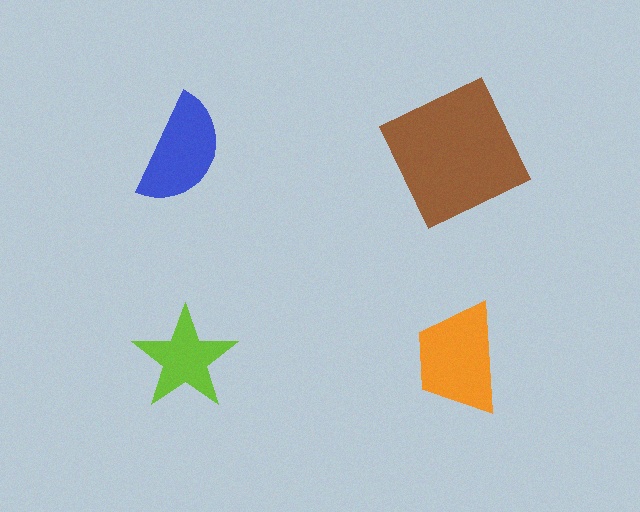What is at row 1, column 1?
A blue semicircle.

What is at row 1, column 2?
A brown square.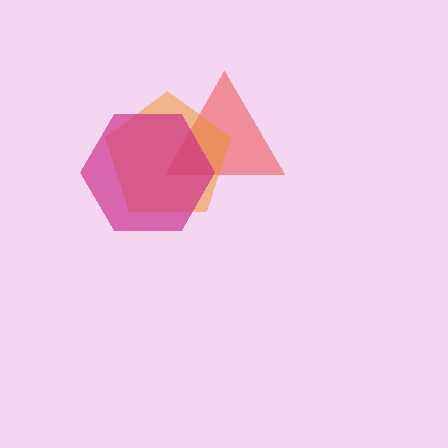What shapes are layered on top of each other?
The layered shapes are: a red triangle, an orange pentagon, a magenta hexagon.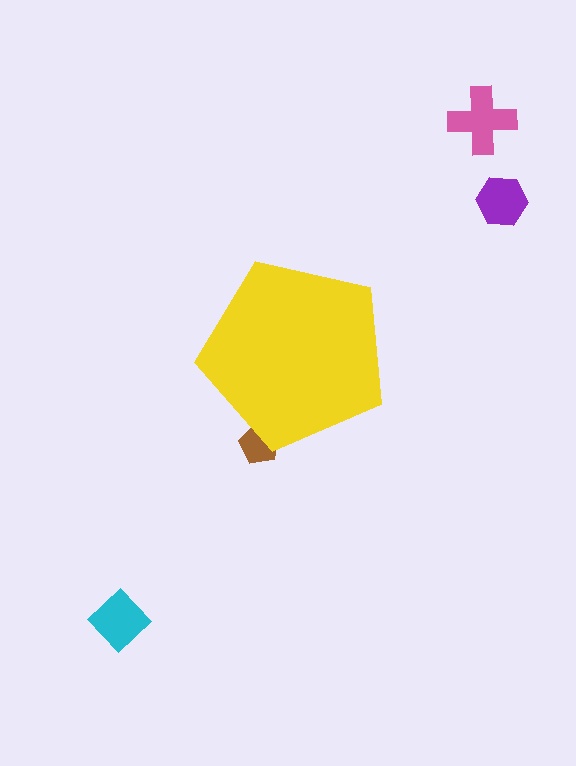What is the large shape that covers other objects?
A yellow pentagon.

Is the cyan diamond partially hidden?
No, the cyan diamond is fully visible.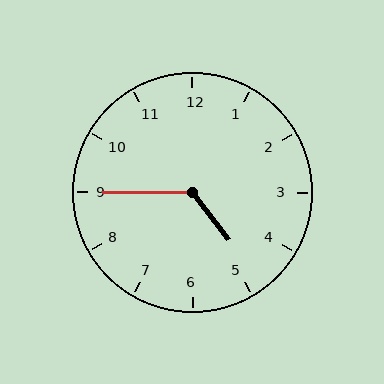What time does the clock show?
4:45.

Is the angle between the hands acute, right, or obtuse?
It is obtuse.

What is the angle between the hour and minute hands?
Approximately 128 degrees.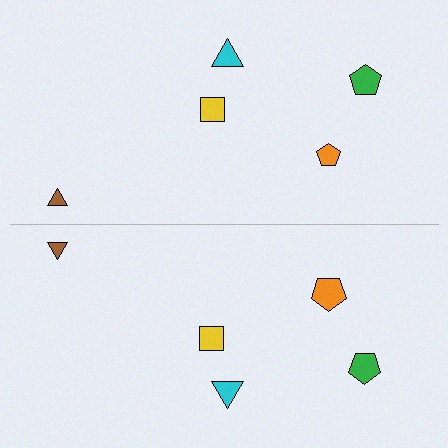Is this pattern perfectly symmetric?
No, the pattern is not perfectly symmetric. The orange pentagon on the bottom side has a different size than its mirror counterpart.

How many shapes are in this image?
There are 10 shapes in this image.